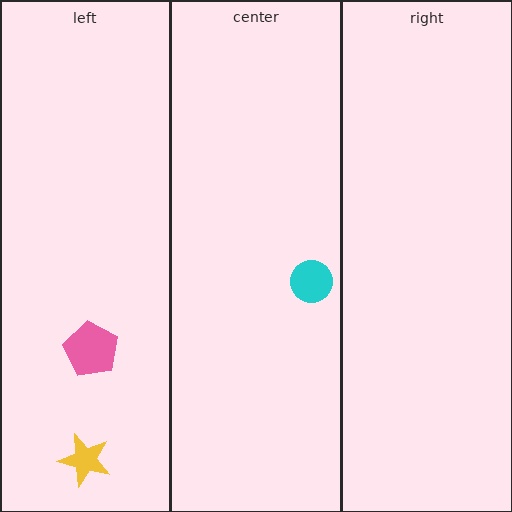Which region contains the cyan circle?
The center region.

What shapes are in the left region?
The pink pentagon, the yellow star.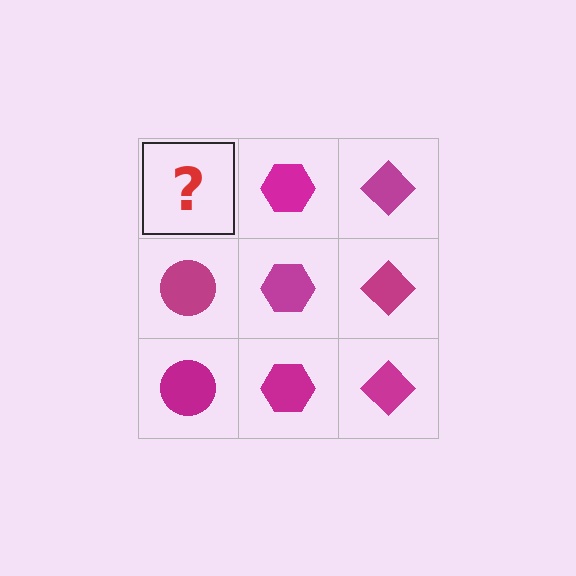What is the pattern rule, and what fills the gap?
The rule is that each column has a consistent shape. The gap should be filled with a magenta circle.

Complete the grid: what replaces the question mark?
The question mark should be replaced with a magenta circle.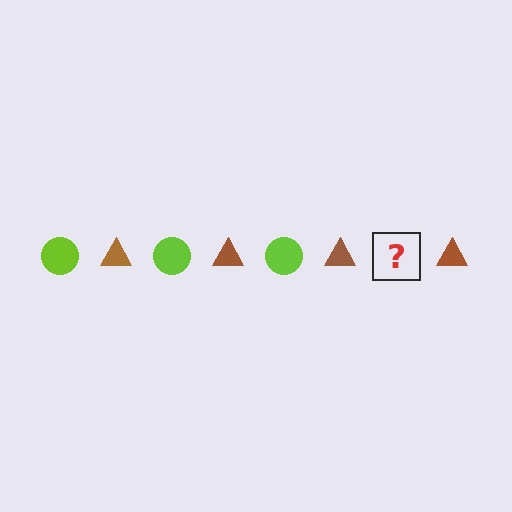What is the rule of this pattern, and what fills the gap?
The rule is that the pattern alternates between lime circle and brown triangle. The gap should be filled with a lime circle.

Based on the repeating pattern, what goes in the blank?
The blank should be a lime circle.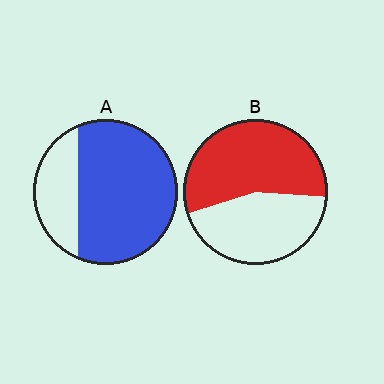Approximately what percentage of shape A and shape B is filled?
A is approximately 75% and B is approximately 55%.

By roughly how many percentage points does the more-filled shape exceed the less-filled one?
By roughly 20 percentage points (A over B).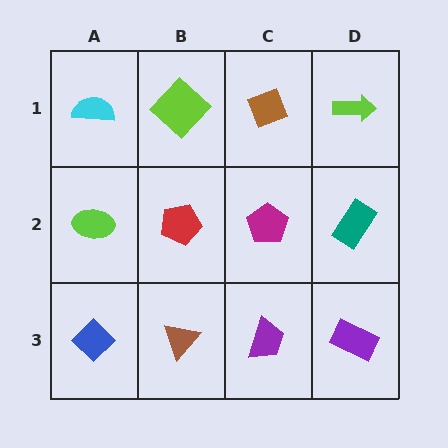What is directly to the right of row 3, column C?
A purple rectangle.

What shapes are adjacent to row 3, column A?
A lime ellipse (row 2, column A), a brown triangle (row 3, column B).